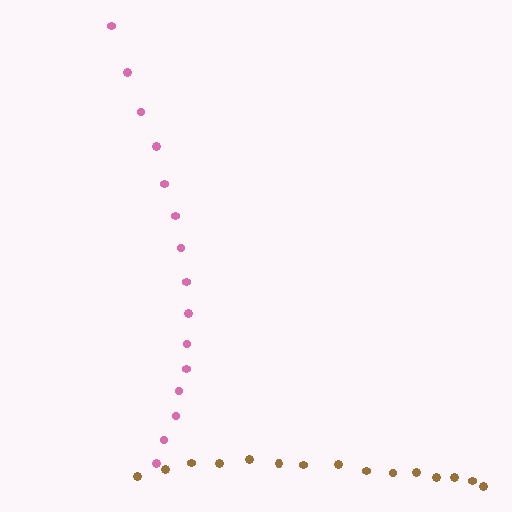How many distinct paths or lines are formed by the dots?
There are 2 distinct paths.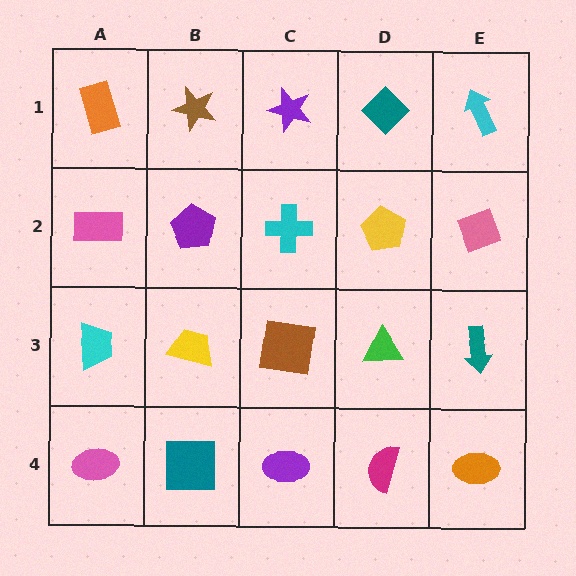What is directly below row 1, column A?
A pink rectangle.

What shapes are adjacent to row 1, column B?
A purple pentagon (row 2, column B), an orange rectangle (row 1, column A), a purple star (row 1, column C).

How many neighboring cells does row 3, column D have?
4.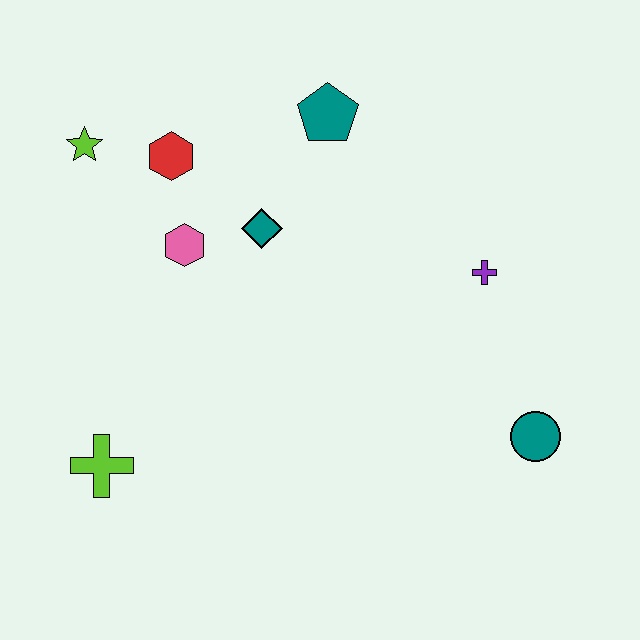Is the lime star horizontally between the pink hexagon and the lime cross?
No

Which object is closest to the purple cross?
The teal circle is closest to the purple cross.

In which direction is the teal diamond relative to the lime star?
The teal diamond is to the right of the lime star.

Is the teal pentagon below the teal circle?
No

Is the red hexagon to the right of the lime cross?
Yes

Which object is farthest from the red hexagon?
The teal circle is farthest from the red hexagon.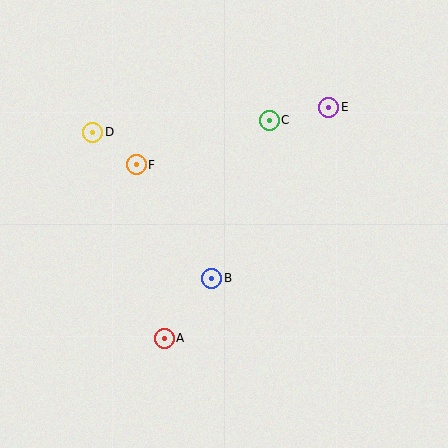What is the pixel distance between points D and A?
The distance between D and A is 218 pixels.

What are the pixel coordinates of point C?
Point C is at (269, 120).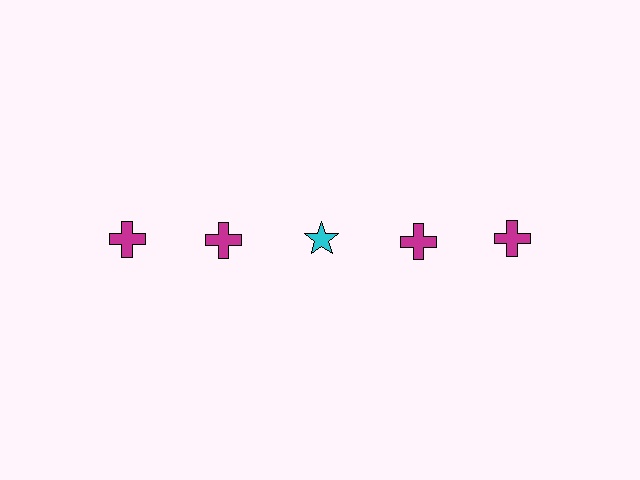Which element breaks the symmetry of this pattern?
The cyan star in the top row, center column breaks the symmetry. All other shapes are magenta crosses.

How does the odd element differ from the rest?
It differs in both color (cyan instead of magenta) and shape (star instead of cross).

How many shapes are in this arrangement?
There are 5 shapes arranged in a grid pattern.